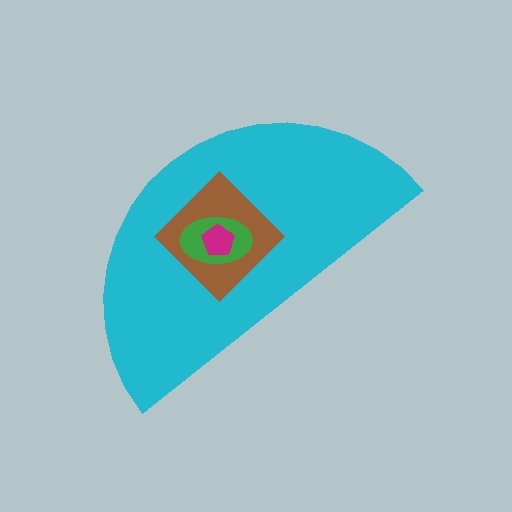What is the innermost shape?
The magenta pentagon.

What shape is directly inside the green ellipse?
The magenta pentagon.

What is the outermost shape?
The cyan semicircle.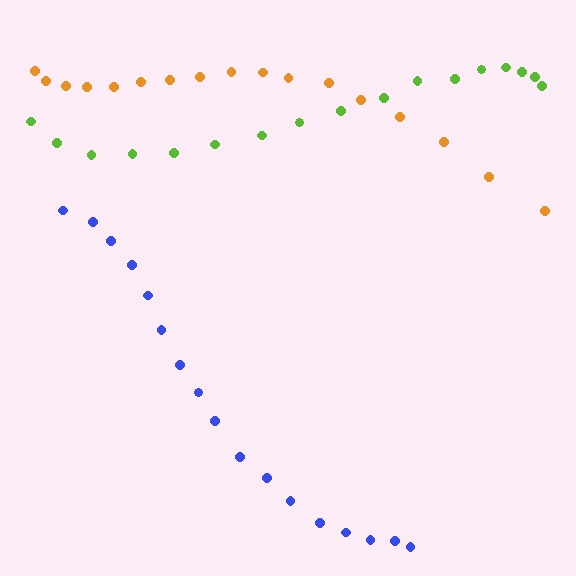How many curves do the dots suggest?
There are 3 distinct paths.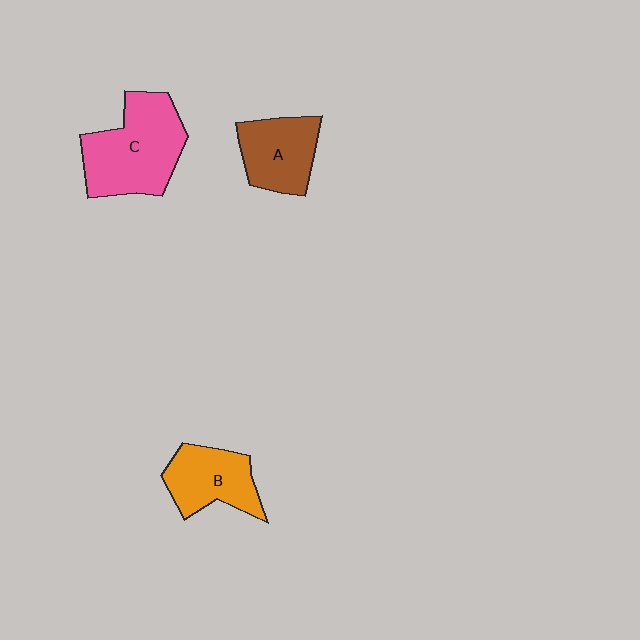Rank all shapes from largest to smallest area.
From largest to smallest: C (pink), B (orange), A (brown).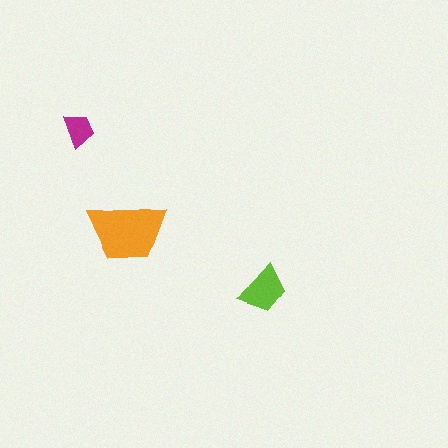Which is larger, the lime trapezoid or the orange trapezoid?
The orange one.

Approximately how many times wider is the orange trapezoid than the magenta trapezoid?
About 2 times wider.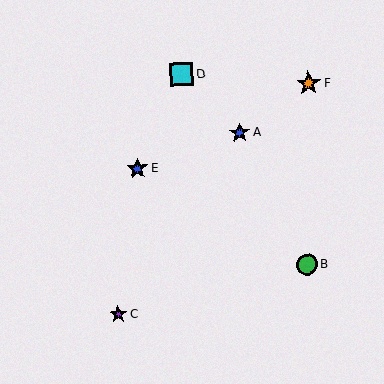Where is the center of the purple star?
The center of the purple star is at (118, 314).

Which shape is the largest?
The orange star (labeled F) is the largest.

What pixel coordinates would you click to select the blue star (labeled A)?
Click at (240, 133) to select the blue star A.